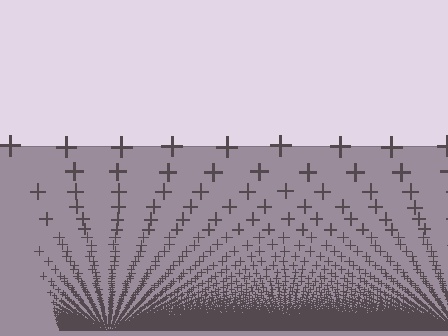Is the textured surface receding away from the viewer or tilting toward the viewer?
The surface appears to tilt toward the viewer. Texture elements get larger and sparser toward the top.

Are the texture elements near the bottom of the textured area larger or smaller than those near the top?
Smaller. The gradient is inverted — elements near the bottom are smaller and denser.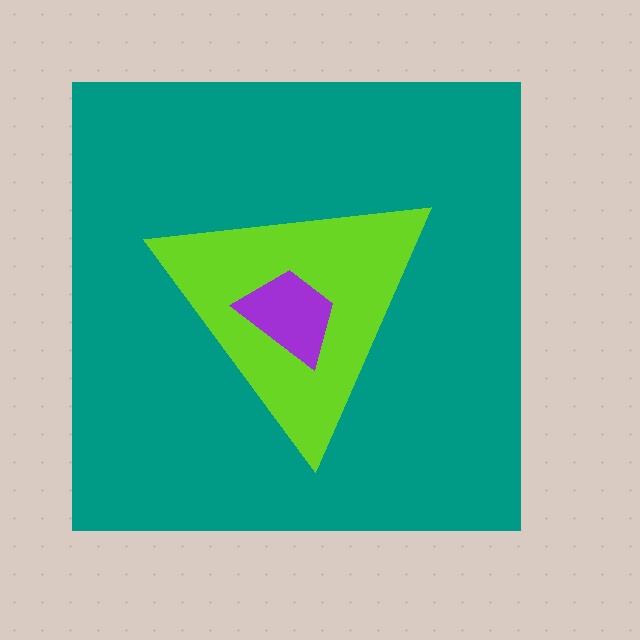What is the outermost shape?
The teal square.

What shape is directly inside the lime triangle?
The purple trapezoid.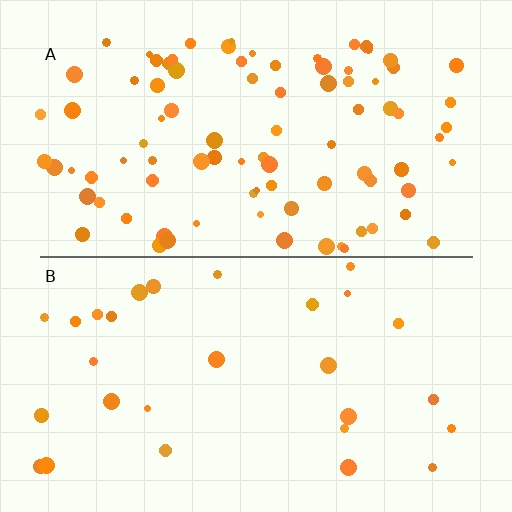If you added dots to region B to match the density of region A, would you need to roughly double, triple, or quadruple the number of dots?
Approximately triple.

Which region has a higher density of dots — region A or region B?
A (the top).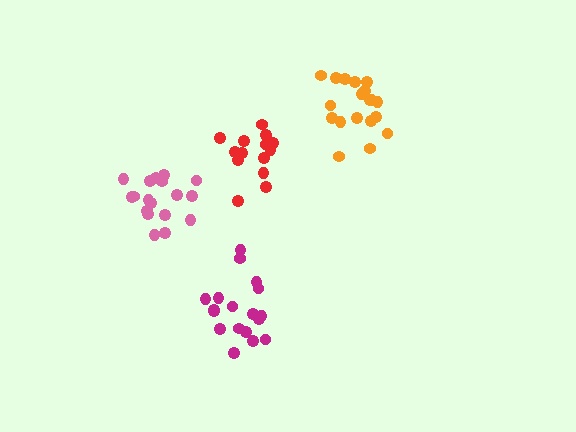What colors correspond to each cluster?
The clusters are colored: orange, red, pink, magenta.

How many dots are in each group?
Group 1: 19 dots, Group 2: 14 dots, Group 3: 18 dots, Group 4: 18 dots (69 total).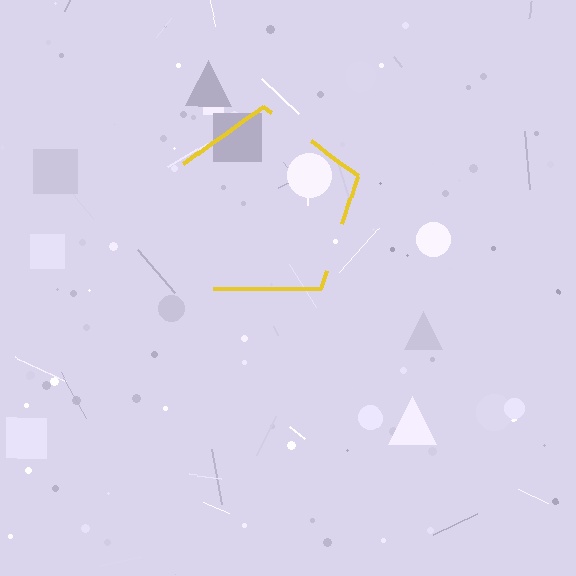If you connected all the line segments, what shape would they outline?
They would outline a pentagon.